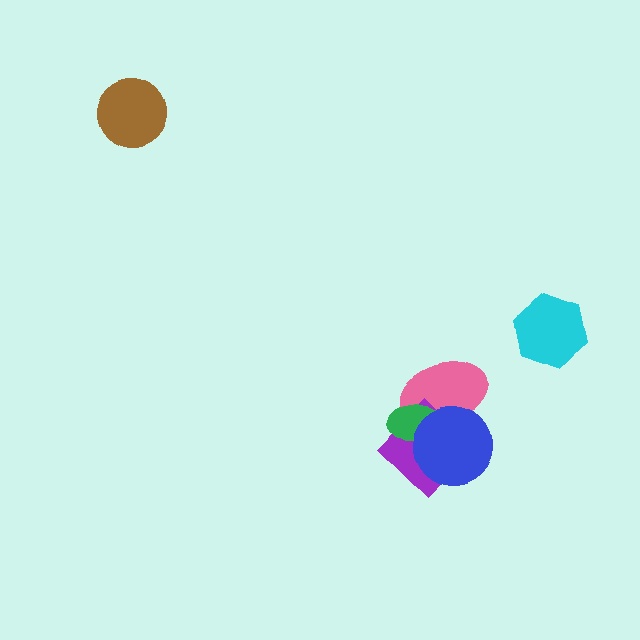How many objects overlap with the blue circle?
3 objects overlap with the blue circle.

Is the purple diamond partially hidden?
Yes, it is partially covered by another shape.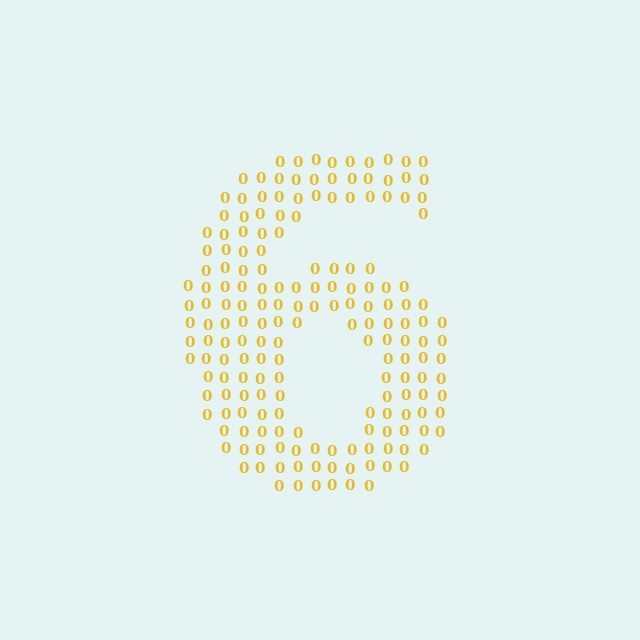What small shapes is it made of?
It is made of small digit 0's.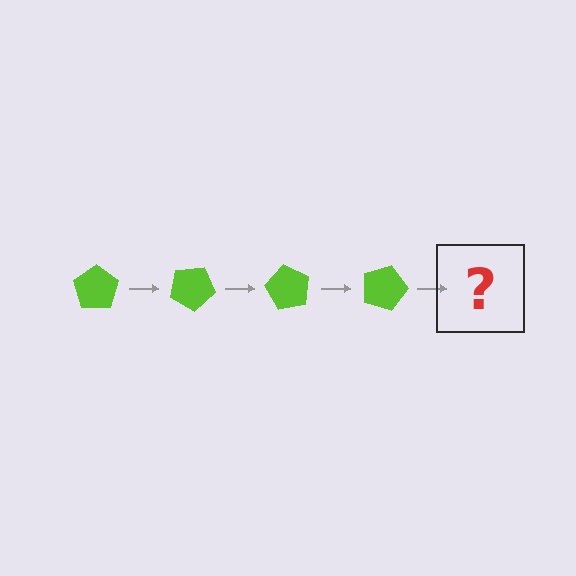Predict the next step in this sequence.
The next step is a lime pentagon rotated 120 degrees.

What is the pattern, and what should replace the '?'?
The pattern is that the pentagon rotates 30 degrees each step. The '?' should be a lime pentagon rotated 120 degrees.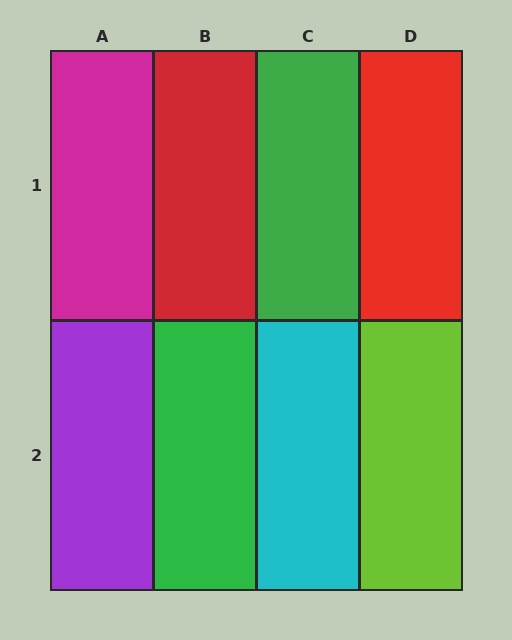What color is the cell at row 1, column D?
Red.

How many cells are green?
2 cells are green.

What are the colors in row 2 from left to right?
Purple, green, cyan, lime.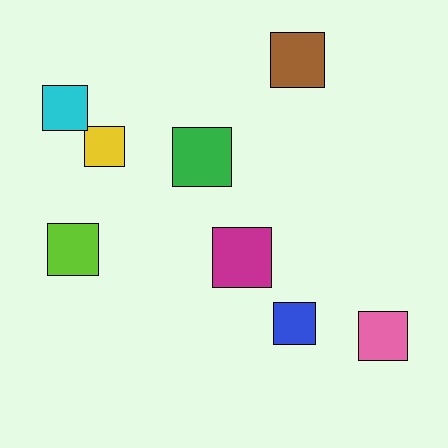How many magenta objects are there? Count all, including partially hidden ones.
There is 1 magenta object.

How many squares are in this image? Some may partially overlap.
There are 8 squares.